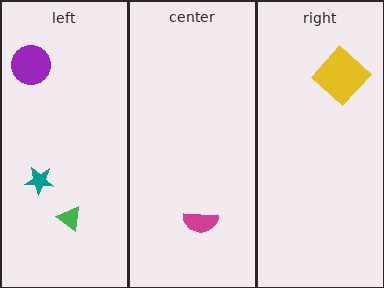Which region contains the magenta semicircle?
The center region.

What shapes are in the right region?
The yellow diamond.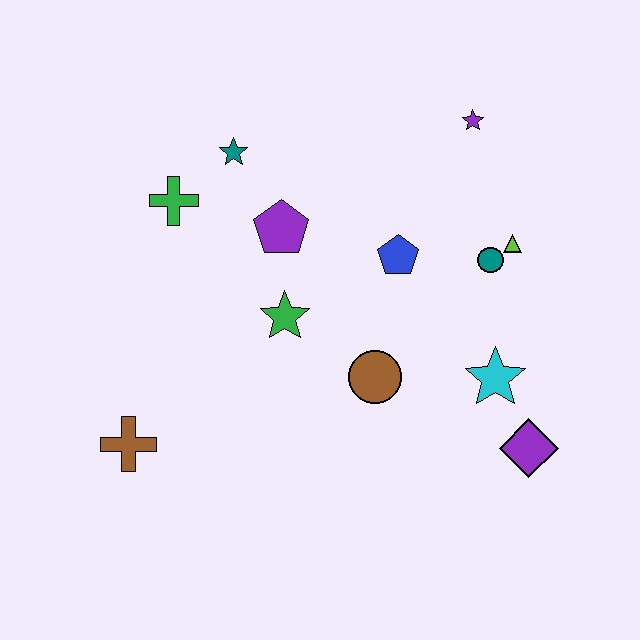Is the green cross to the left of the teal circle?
Yes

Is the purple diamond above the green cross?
No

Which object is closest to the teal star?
The green cross is closest to the teal star.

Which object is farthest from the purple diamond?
The green cross is farthest from the purple diamond.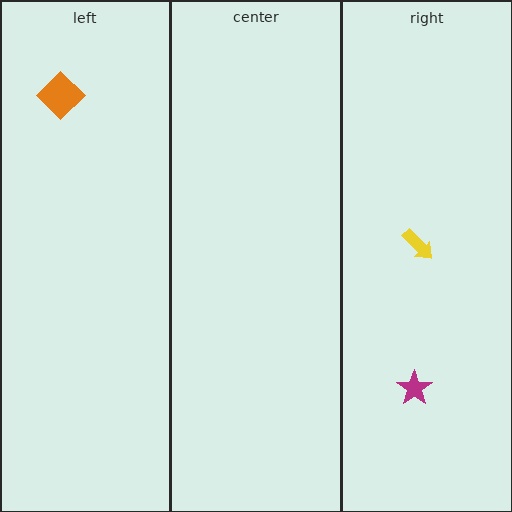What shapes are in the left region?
The orange diamond.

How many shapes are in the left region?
1.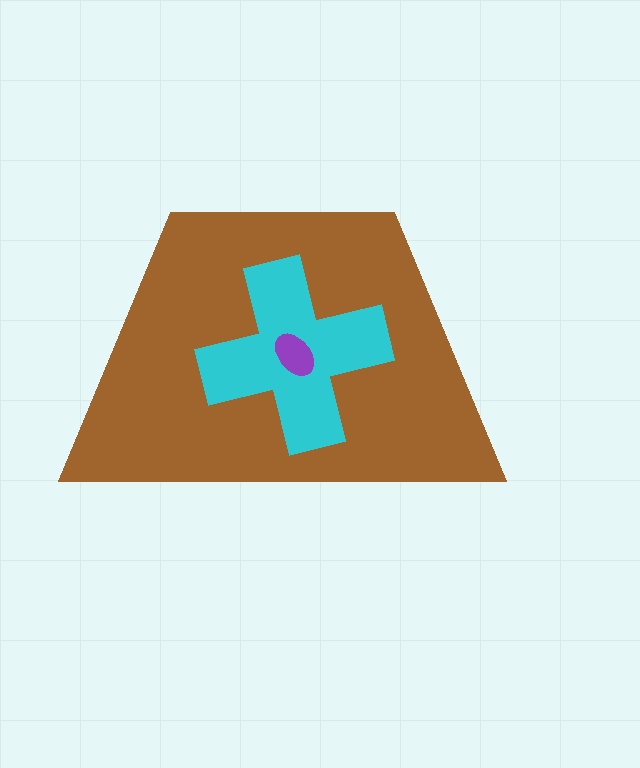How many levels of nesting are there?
3.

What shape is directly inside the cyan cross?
The purple ellipse.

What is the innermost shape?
The purple ellipse.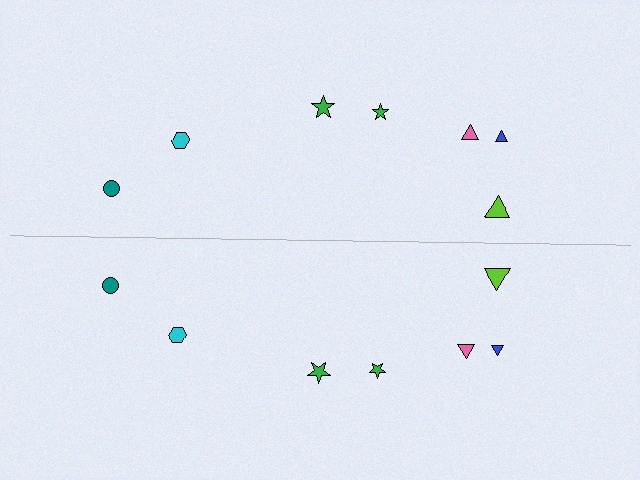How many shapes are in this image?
There are 14 shapes in this image.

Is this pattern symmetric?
Yes, this pattern has bilateral (reflection) symmetry.